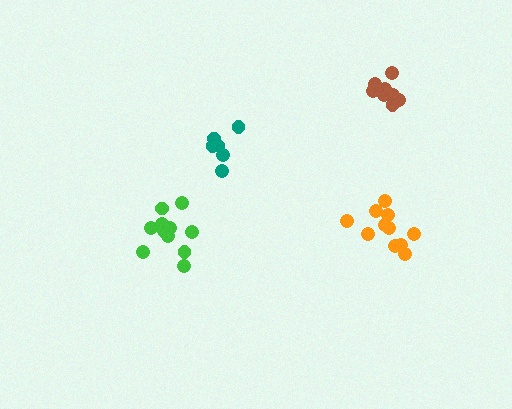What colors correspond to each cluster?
The clusters are colored: brown, orange, green, teal.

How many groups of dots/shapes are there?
There are 4 groups.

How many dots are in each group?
Group 1: 10 dots, Group 2: 11 dots, Group 3: 11 dots, Group 4: 6 dots (38 total).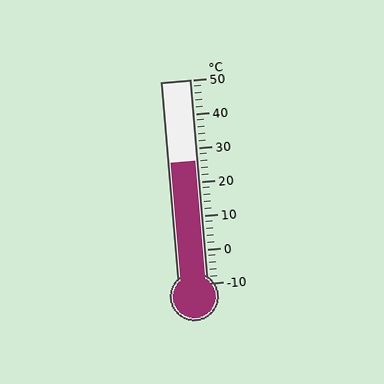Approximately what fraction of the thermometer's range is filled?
The thermometer is filled to approximately 60% of its range.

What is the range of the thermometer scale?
The thermometer scale ranges from -10°C to 50°C.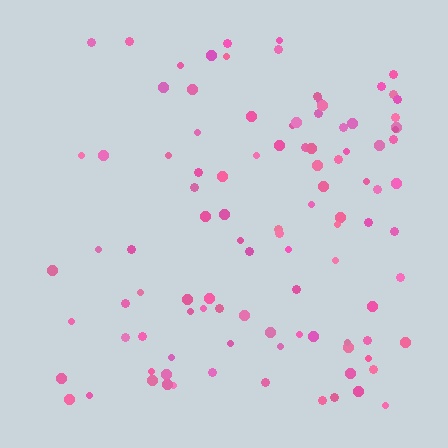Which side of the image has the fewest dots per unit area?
The left.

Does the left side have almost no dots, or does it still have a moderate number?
Still a moderate number, just noticeably fewer than the right.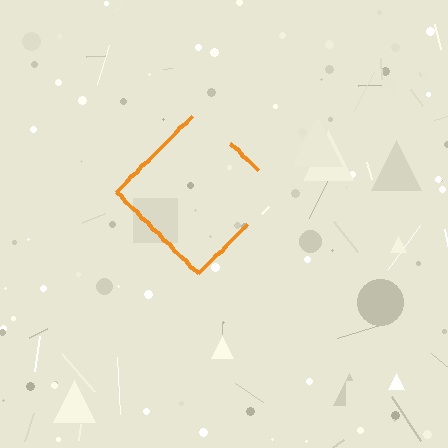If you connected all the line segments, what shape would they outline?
They would outline a diamond.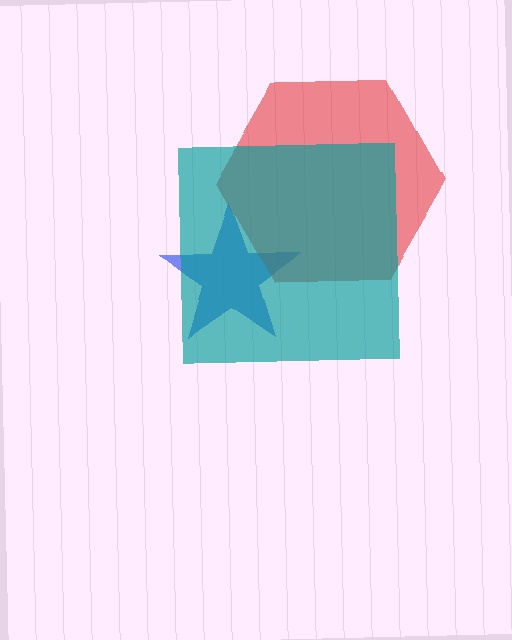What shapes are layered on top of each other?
The layered shapes are: a blue star, a red hexagon, a teal square.